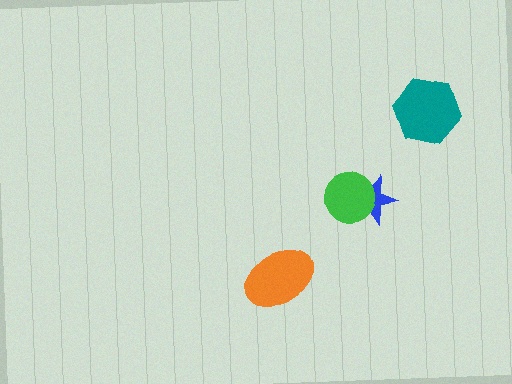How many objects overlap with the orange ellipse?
0 objects overlap with the orange ellipse.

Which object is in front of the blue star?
The green circle is in front of the blue star.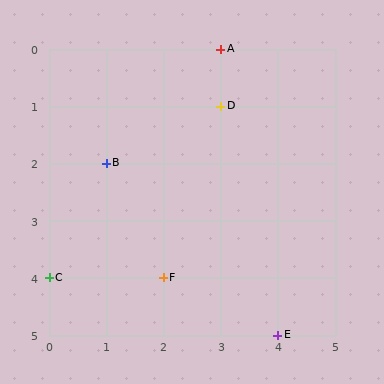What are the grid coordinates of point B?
Point B is at grid coordinates (1, 2).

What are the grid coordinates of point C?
Point C is at grid coordinates (0, 4).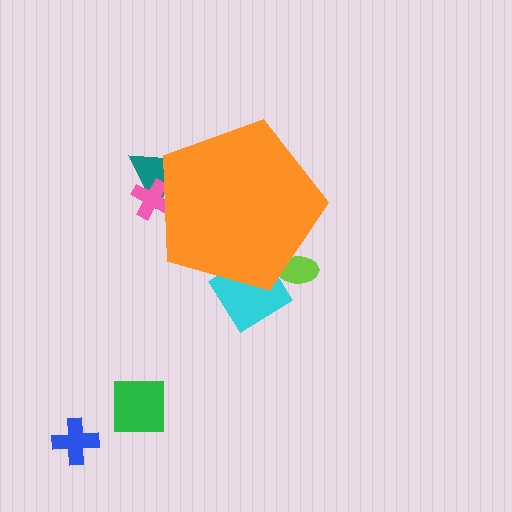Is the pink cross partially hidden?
Yes, the pink cross is partially hidden behind the orange pentagon.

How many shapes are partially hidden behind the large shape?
4 shapes are partially hidden.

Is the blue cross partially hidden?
No, the blue cross is fully visible.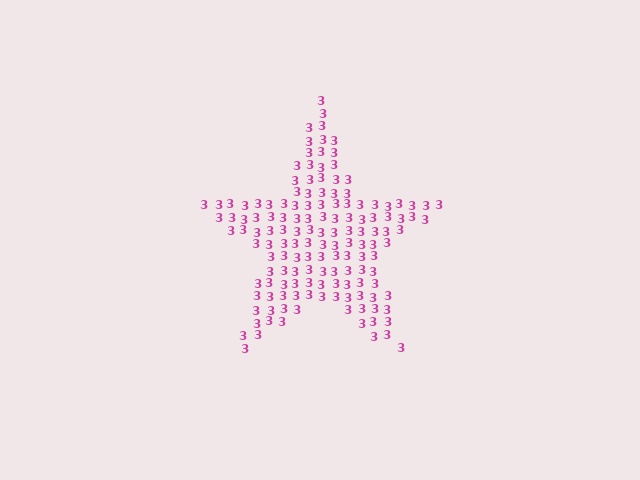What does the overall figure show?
The overall figure shows a star.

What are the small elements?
The small elements are digit 3's.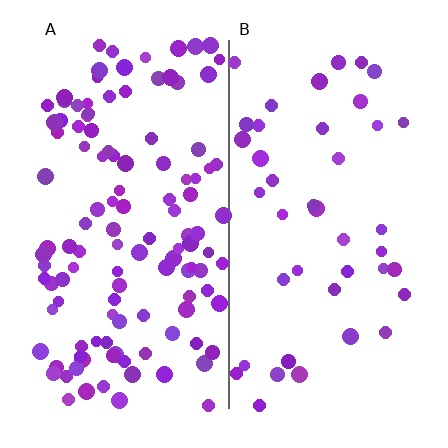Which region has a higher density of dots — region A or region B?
A (the left).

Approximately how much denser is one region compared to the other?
Approximately 2.8× — region A over region B.